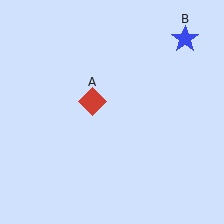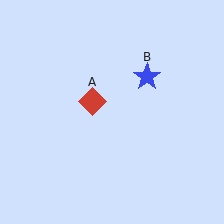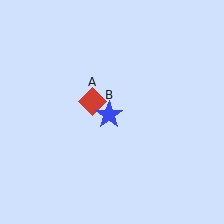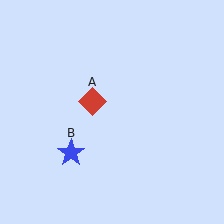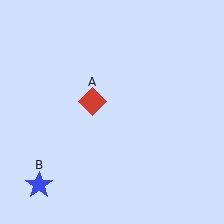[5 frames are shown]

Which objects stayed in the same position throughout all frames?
Red diamond (object A) remained stationary.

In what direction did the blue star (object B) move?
The blue star (object B) moved down and to the left.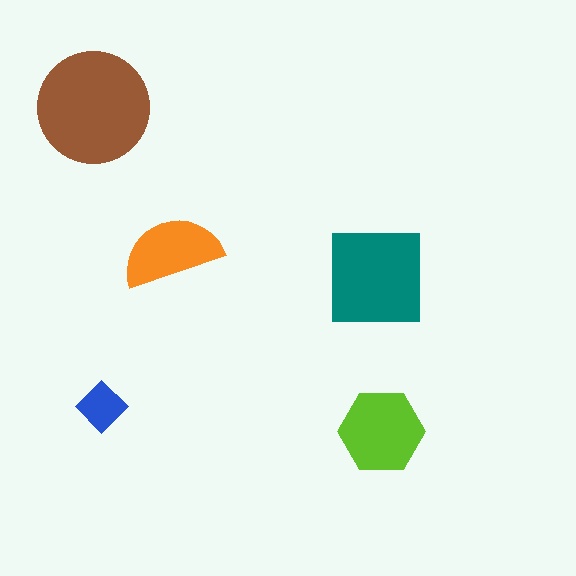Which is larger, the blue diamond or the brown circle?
The brown circle.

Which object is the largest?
The brown circle.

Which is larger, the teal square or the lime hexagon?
The teal square.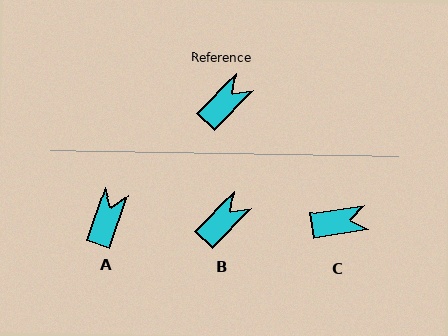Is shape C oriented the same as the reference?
No, it is off by about 37 degrees.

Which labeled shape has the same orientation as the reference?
B.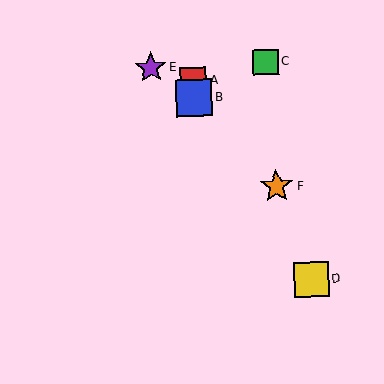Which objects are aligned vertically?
Objects A, B are aligned vertically.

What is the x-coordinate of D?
Object D is at x≈311.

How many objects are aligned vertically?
2 objects (A, B) are aligned vertically.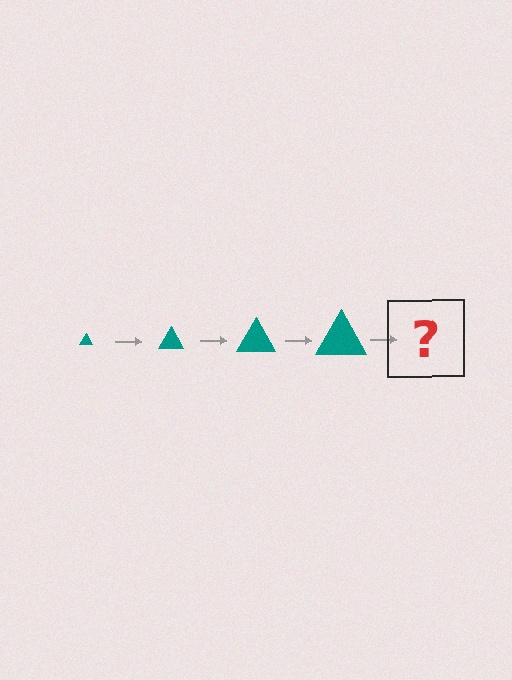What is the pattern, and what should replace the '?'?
The pattern is that the triangle gets progressively larger each step. The '?' should be a teal triangle, larger than the previous one.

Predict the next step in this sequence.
The next step is a teal triangle, larger than the previous one.